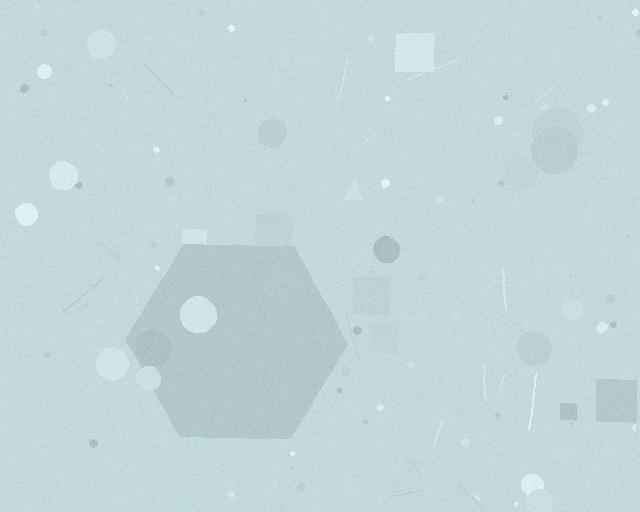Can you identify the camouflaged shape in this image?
The camouflaged shape is a hexagon.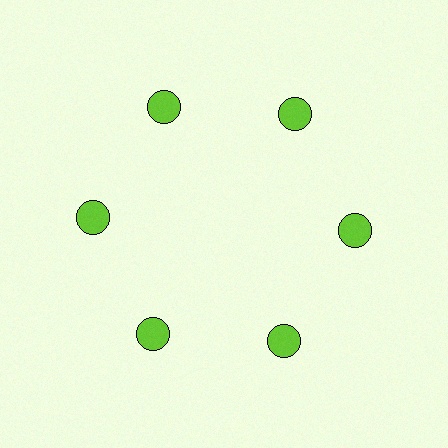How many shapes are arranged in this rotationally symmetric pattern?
There are 6 shapes, arranged in 6 groups of 1.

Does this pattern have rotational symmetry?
Yes, this pattern has 6-fold rotational symmetry. It looks the same after rotating 60 degrees around the center.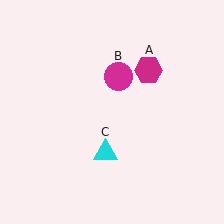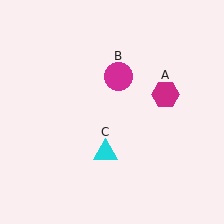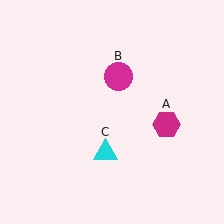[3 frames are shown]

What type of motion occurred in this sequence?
The magenta hexagon (object A) rotated clockwise around the center of the scene.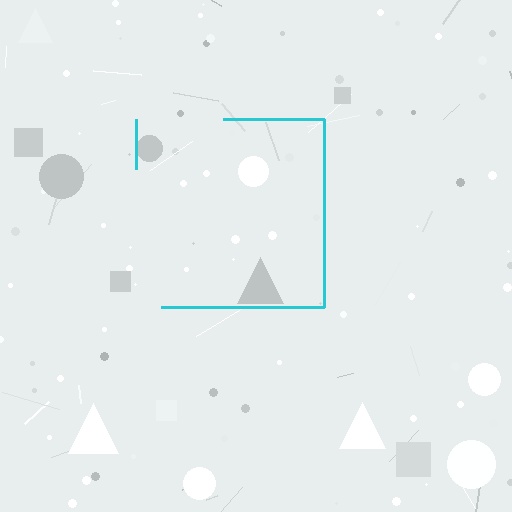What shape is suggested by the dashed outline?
The dashed outline suggests a square.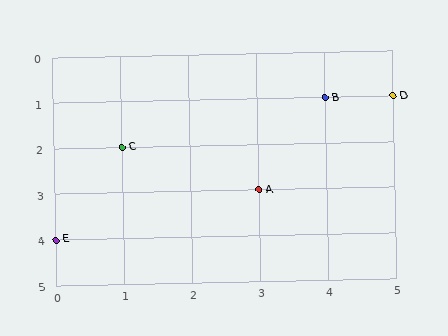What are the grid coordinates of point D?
Point D is at grid coordinates (5, 1).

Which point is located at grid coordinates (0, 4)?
Point E is at (0, 4).